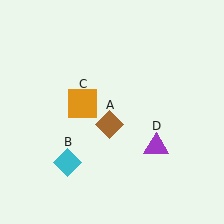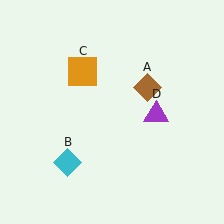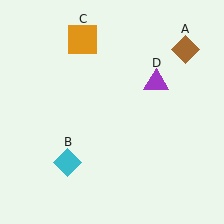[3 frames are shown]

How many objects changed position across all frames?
3 objects changed position: brown diamond (object A), orange square (object C), purple triangle (object D).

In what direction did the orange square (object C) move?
The orange square (object C) moved up.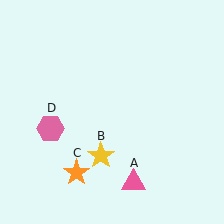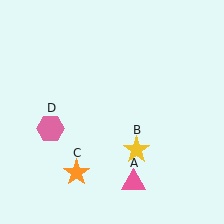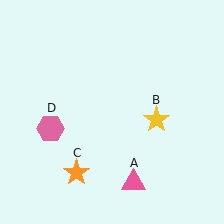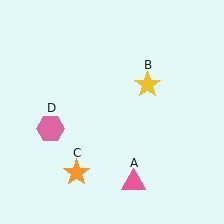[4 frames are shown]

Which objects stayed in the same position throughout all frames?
Pink triangle (object A) and orange star (object C) and pink hexagon (object D) remained stationary.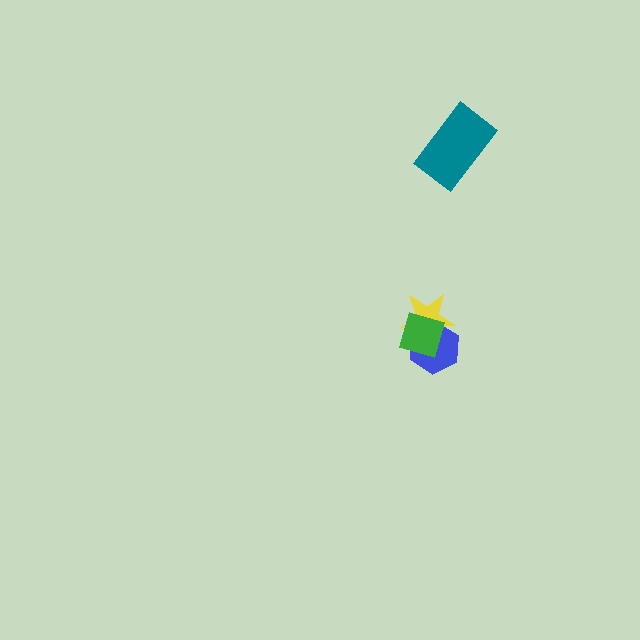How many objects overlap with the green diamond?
2 objects overlap with the green diamond.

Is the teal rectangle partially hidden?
No, no other shape covers it.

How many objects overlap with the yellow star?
2 objects overlap with the yellow star.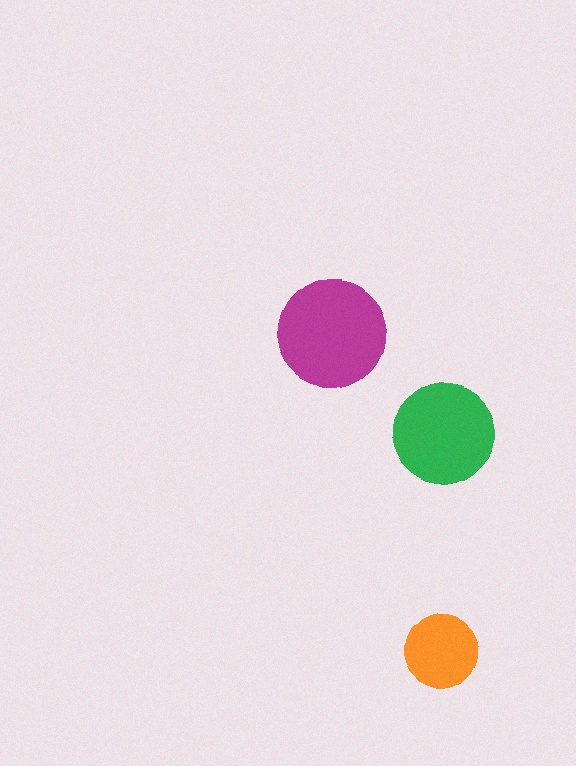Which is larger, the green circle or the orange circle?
The green one.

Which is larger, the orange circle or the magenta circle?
The magenta one.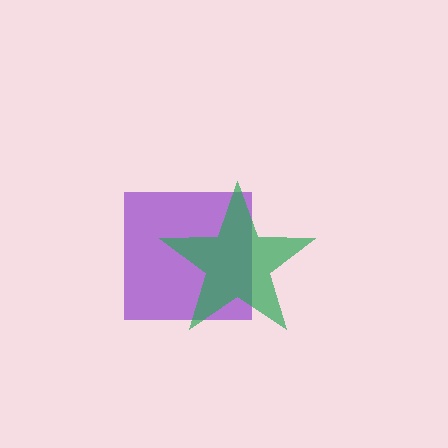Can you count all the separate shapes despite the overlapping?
Yes, there are 2 separate shapes.